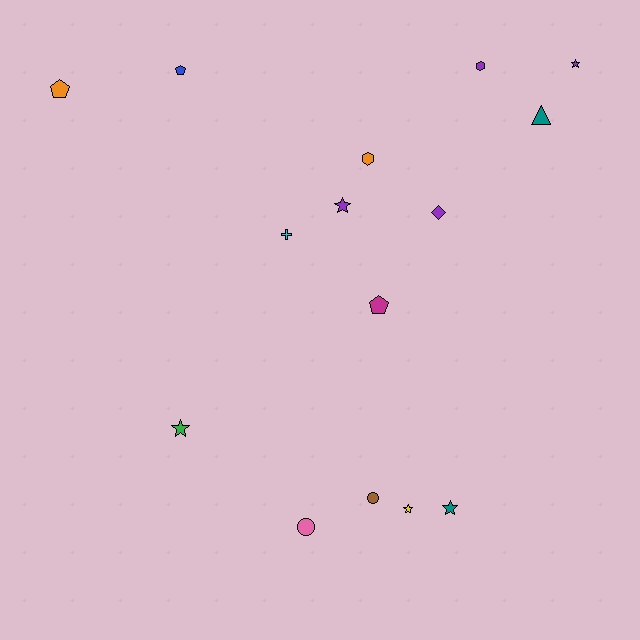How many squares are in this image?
There are no squares.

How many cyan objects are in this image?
There is 1 cyan object.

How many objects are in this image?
There are 15 objects.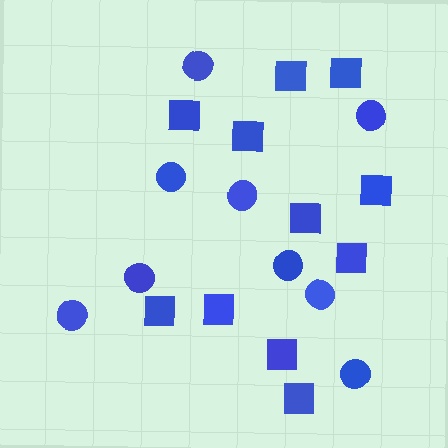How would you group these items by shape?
There are 2 groups: one group of circles (9) and one group of squares (11).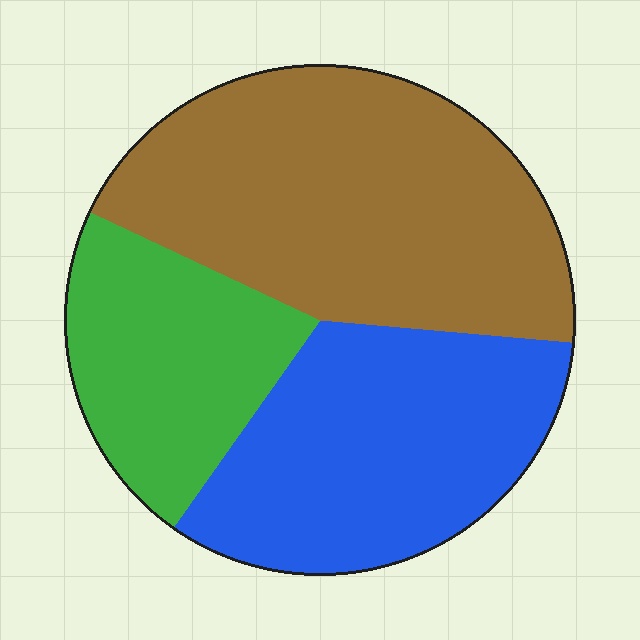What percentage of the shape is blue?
Blue covers 33% of the shape.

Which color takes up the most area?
Brown, at roughly 45%.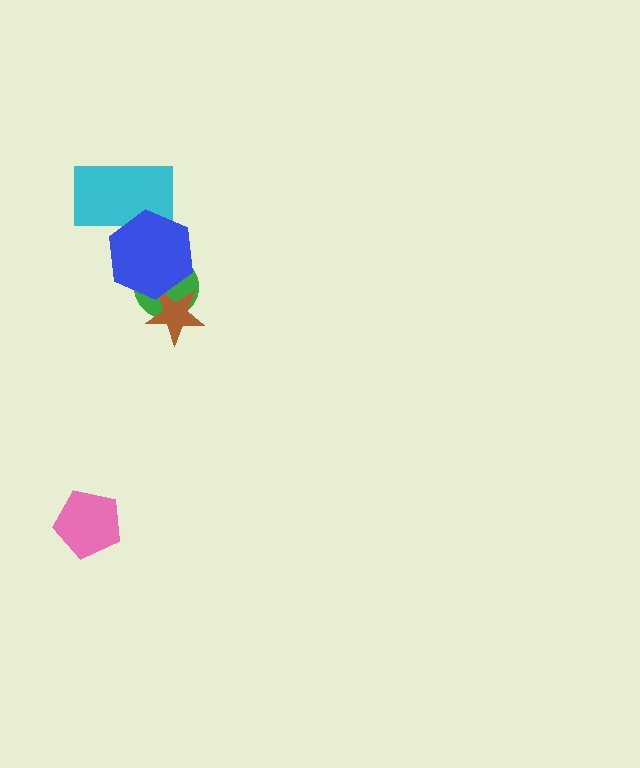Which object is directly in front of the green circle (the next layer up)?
The brown star is directly in front of the green circle.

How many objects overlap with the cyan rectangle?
1 object overlaps with the cyan rectangle.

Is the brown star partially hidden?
Yes, it is partially covered by another shape.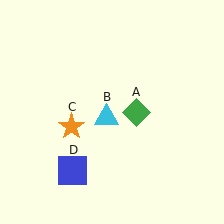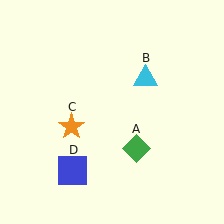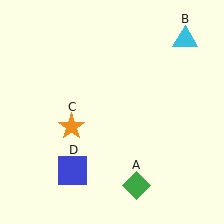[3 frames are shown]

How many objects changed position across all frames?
2 objects changed position: green diamond (object A), cyan triangle (object B).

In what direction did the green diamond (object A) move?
The green diamond (object A) moved down.